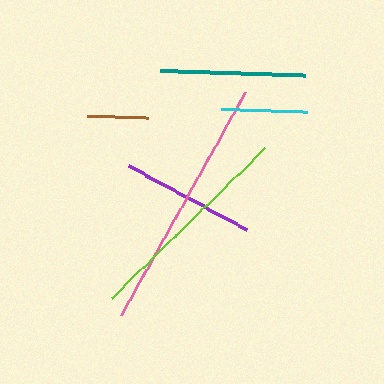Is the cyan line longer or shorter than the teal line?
The teal line is longer than the cyan line.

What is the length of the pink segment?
The pink segment is approximately 255 pixels long.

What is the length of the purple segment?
The purple segment is approximately 134 pixels long.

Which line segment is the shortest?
The brown line is the shortest at approximately 61 pixels.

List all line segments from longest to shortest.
From longest to shortest: pink, lime, teal, purple, cyan, brown.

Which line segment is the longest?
The pink line is the longest at approximately 255 pixels.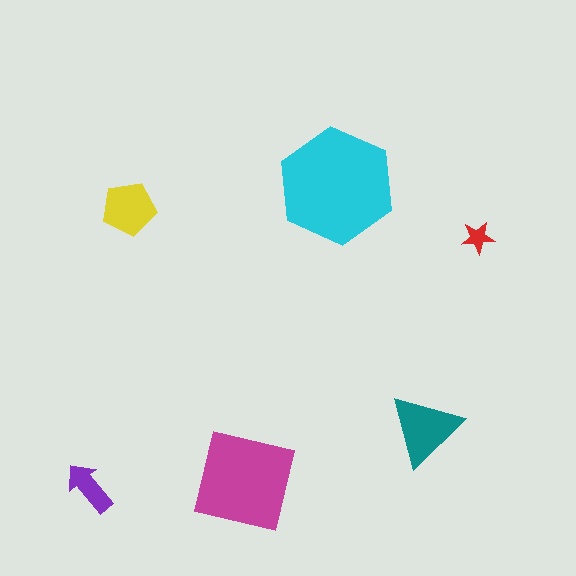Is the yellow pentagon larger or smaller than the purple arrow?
Larger.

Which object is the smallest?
The red star.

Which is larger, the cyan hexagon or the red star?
The cyan hexagon.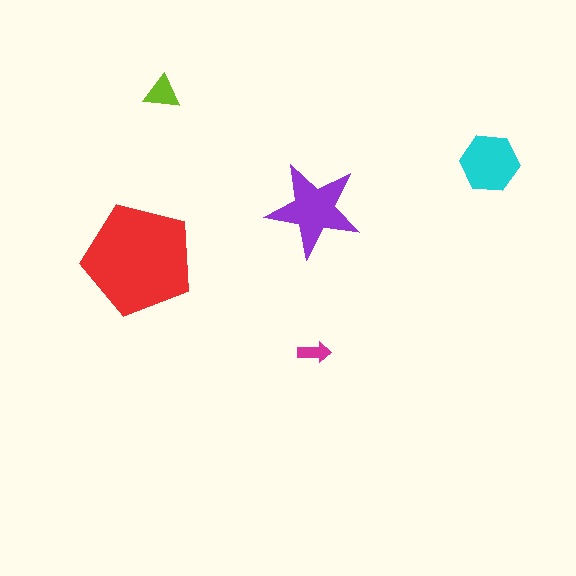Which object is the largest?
The red pentagon.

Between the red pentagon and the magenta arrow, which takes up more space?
The red pentagon.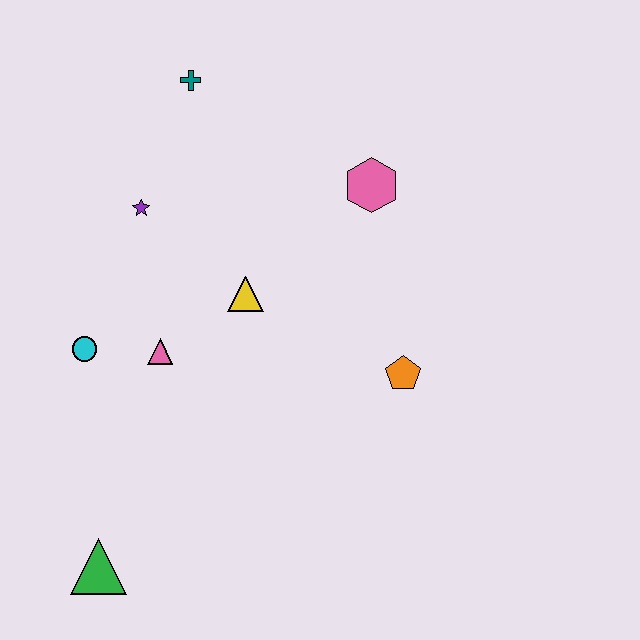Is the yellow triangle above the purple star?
No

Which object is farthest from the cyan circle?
The pink hexagon is farthest from the cyan circle.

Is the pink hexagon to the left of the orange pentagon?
Yes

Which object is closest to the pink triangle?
The cyan circle is closest to the pink triangle.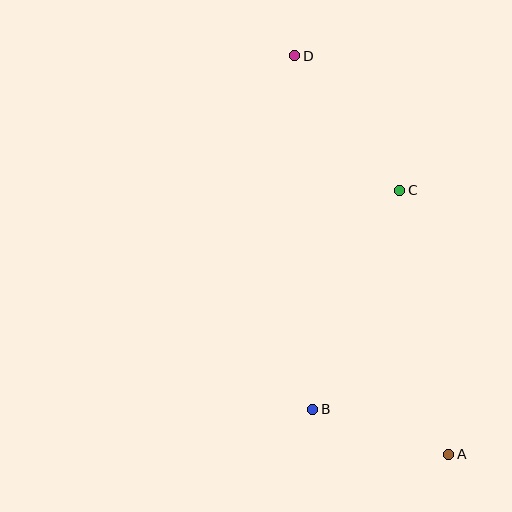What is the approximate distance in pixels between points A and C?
The distance between A and C is approximately 269 pixels.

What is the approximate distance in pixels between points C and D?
The distance between C and D is approximately 170 pixels.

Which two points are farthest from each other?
Points A and D are farthest from each other.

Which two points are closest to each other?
Points A and B are closest to each other.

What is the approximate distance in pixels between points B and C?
The distance between B and C is approximately 235 pixels.